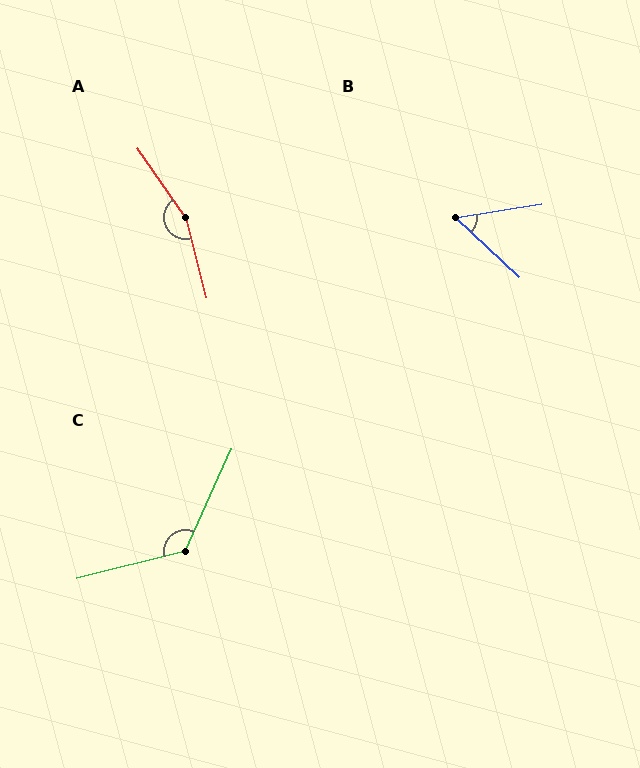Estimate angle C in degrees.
Approximately 129 degrees.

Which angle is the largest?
A, at approximately 160 degrees.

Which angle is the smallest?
B, at approximately 52 degrees.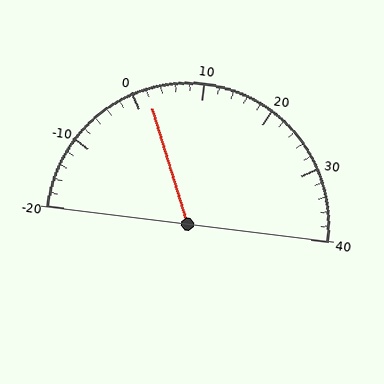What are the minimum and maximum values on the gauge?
The gauge ranges from -20 to 40.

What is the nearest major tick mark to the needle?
The nearest major tick mark is 0.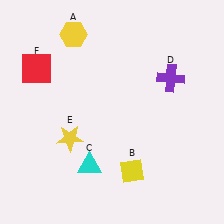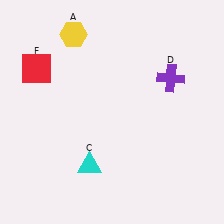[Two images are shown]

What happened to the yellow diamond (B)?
The yellow diamond (B) was removed in Image 2. It was in the bottom-right area of Image 1.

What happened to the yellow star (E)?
The yellow star (E) was removed in Image 2. It was in the bottom-left area of Image 1.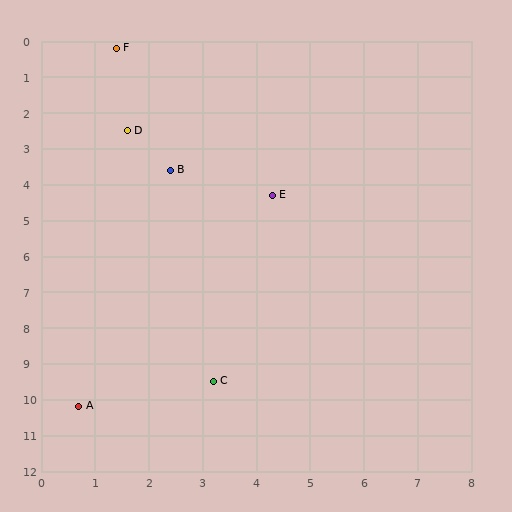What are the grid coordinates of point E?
Point E is at approximately (4.3, 4.3).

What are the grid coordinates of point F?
Point F is at approximately (1.4, 0.2).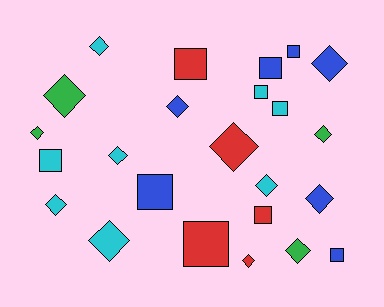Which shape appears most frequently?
Diamond, with 14 objects.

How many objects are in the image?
There are 24 objects.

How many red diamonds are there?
There are 2 red diamonds.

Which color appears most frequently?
Cyan, with 8 objects.